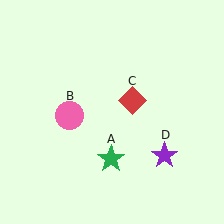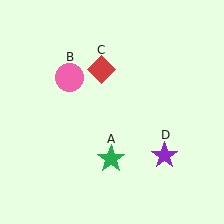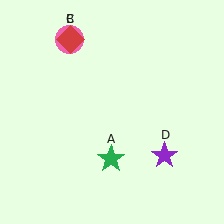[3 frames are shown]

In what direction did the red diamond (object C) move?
The red diamond (object C) moved up and to the left.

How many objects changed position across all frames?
2 objects changed position: pink circle (object B), red diamond (object C).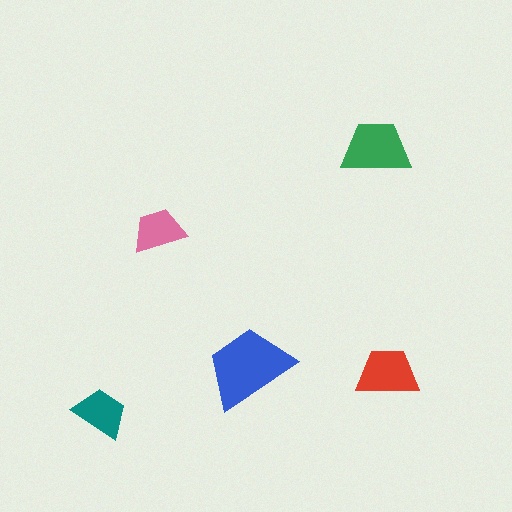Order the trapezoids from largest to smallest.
the blue one, the green one, the red one, the teal one, the pink one.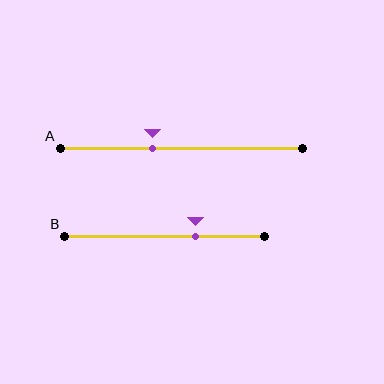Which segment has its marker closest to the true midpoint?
Segment A has its marker closest to the true midpoint.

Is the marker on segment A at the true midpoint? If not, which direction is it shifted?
No, the marker on segment A is shifted to the left by about 12% of the segment length.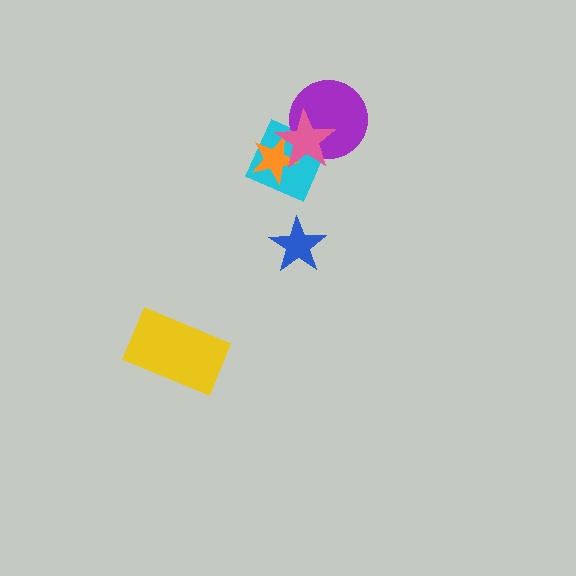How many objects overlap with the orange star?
2 objects overlap with the orange star.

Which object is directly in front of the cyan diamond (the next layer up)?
The orange star is directly in front of the cyan diamond.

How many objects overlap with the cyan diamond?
3 objects overlap with the cyan diamond.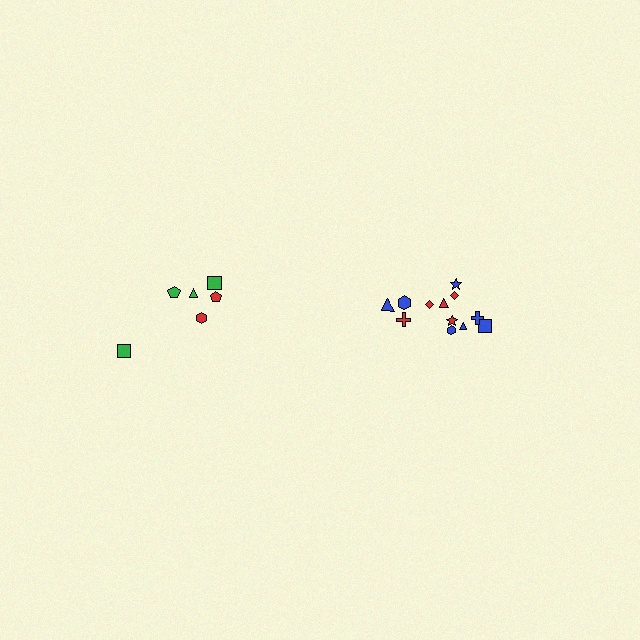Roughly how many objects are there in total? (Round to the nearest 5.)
Roughly 20 objects in total.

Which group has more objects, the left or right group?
The right group.